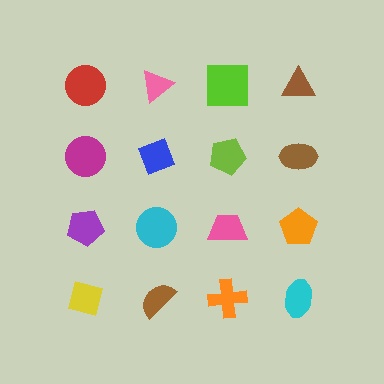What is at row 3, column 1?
A purple pentagon.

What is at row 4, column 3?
An orange cross.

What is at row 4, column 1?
A yellow square.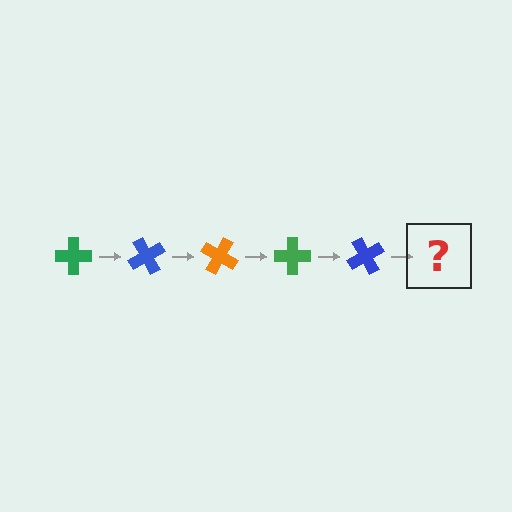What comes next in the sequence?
The next element should be an orange cross, rotated 300 degrees from the start.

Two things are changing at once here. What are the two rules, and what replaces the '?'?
The two rules are that it rotates 60 degrees each step and the color cycles through green, blue, and orange. The '?' should be an orange cross, rotated 300 degrees from the start.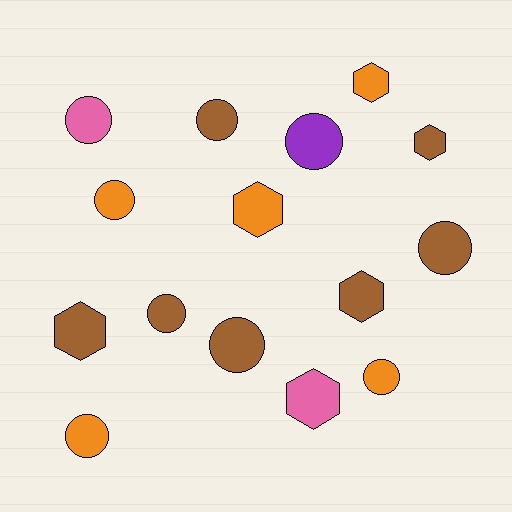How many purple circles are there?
There is 1 purple circle.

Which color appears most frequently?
Brown, with 7 objects.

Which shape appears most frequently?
Circle, with 9 objects.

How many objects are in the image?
There are 15 objects.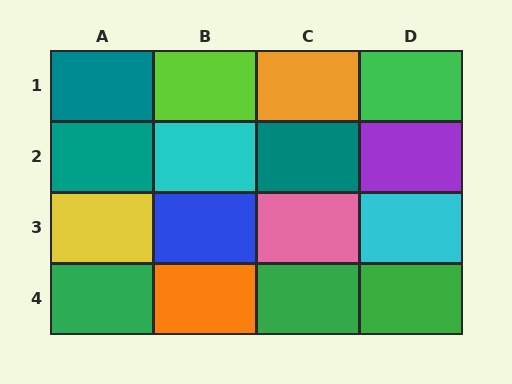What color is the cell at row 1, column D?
Green.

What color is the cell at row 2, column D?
Purple.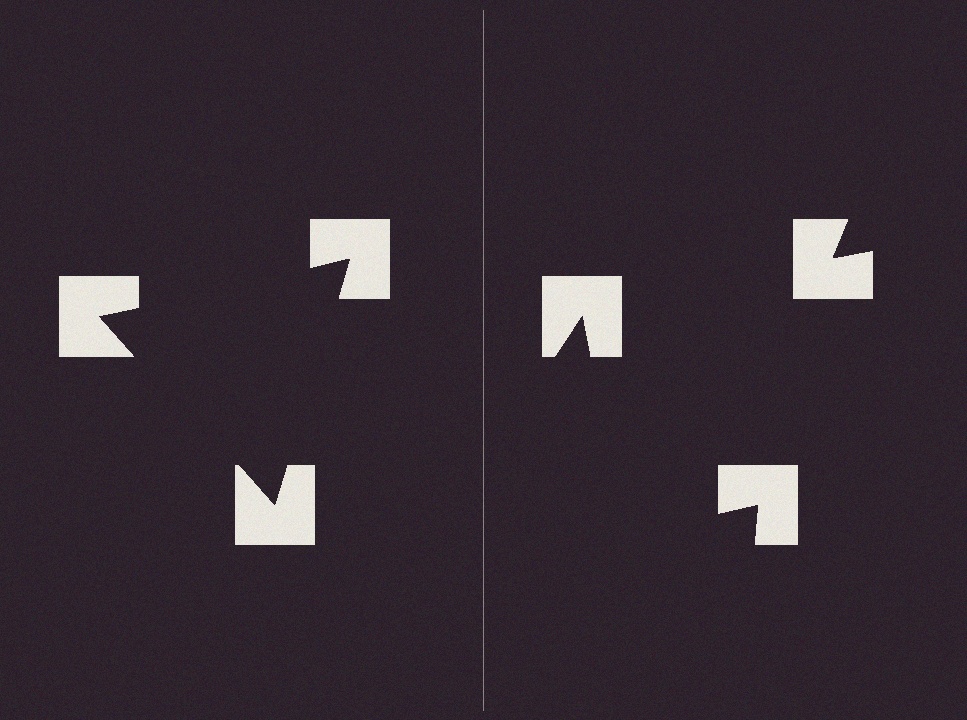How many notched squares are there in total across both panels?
6 — 3 on each side.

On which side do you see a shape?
An illusory triangle appears on the left side. On the right side the wedge cuts are rotated, so no coherent shape forms.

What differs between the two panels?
The notched squares are positioned identically on both sides; only the wedge orientations differ. On the left they align to a triangle; on the right they are misaligned.